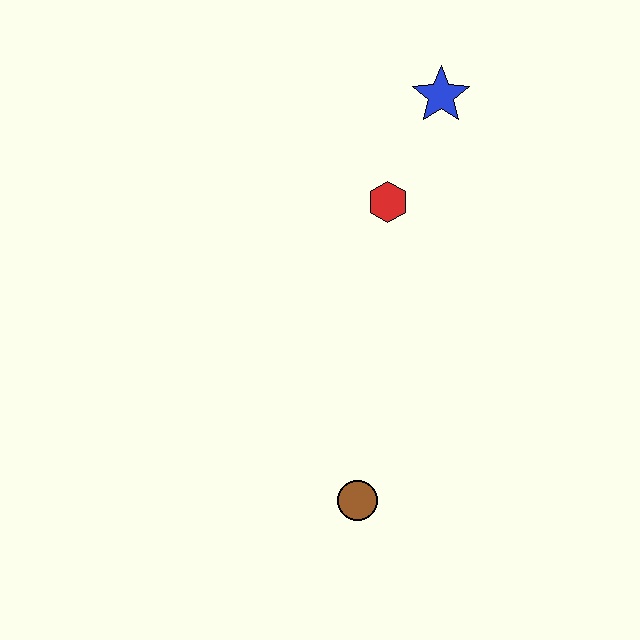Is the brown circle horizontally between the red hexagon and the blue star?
No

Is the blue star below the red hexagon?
No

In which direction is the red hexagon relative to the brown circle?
The red hexagon is above the brown circle.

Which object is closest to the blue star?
The red hexagon is closest to the blue star.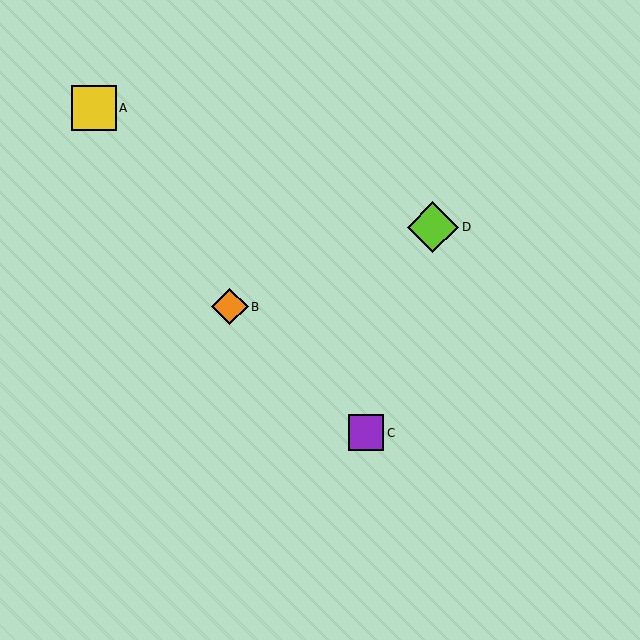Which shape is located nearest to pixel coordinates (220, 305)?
The orange diamond (labeled B) at (230, 306) is nearest to that location.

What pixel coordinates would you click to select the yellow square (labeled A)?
Click at (94, 108) to select the yellow square A.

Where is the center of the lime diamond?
The center of the lime diamond is at (433, 227).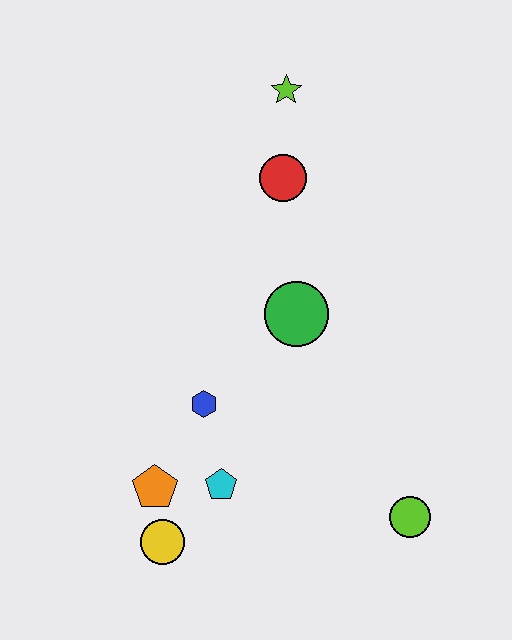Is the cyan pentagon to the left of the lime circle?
Yes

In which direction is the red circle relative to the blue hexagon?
The red circle is above the blue hexagon.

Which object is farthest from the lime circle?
The lime star is farthest from the lime circle.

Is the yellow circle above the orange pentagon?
No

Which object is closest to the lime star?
The red circle is closest to the lime star.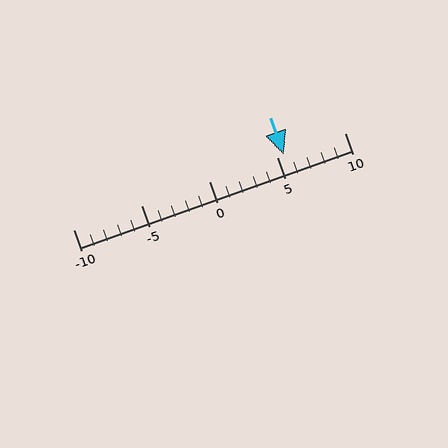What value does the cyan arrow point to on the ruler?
The cyan arrow points to approximately 6.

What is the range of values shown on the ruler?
The ruler shows values from -10 to 10.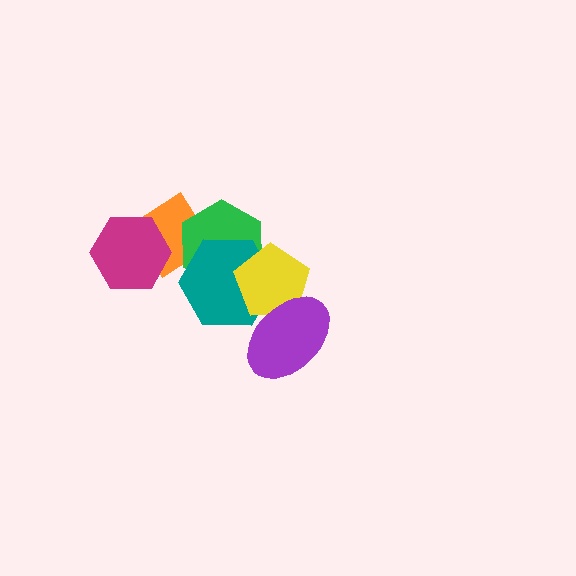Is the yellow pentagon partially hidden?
Yes, it is partially covered by another shape.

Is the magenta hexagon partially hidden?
No, no other shape covers it.